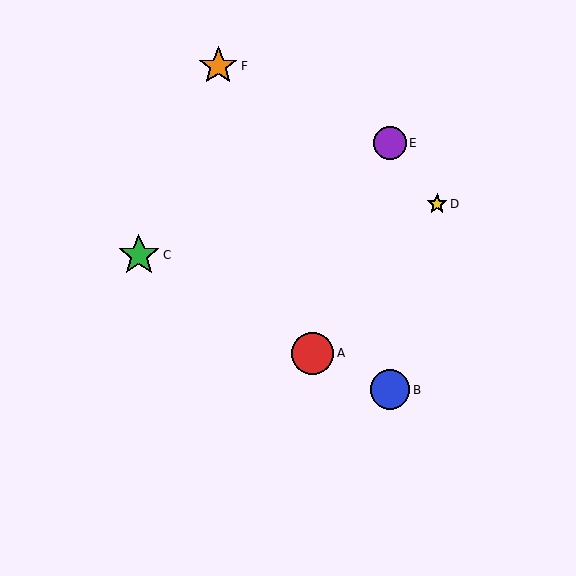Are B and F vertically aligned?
No, B is at x≈390 and F is at x≈218.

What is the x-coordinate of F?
Object F is at x≈218.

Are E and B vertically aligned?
Yes, both are at x≈390.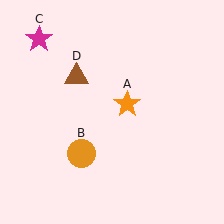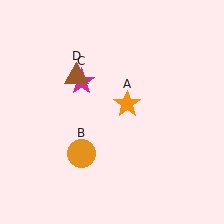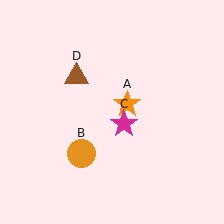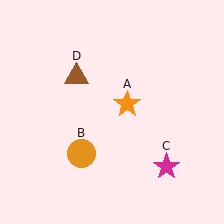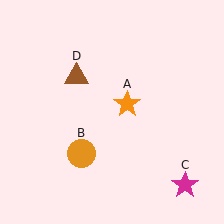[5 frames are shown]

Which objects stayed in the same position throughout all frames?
Orange star (object A) and orange circle (object B) and brown triangle (object D) remained stationary.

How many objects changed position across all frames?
1 object changed position: magenta star (object C).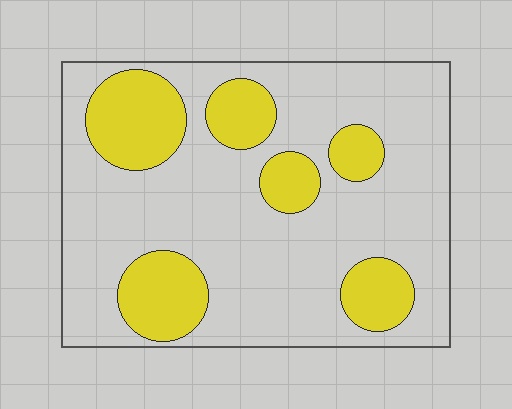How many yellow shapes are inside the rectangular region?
6.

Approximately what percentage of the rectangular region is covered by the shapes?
Approximately 25%.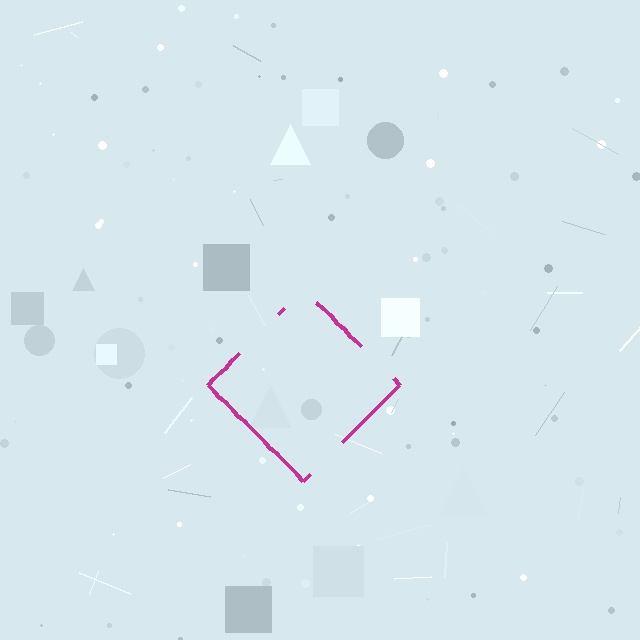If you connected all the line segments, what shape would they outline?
They would outline a diamond.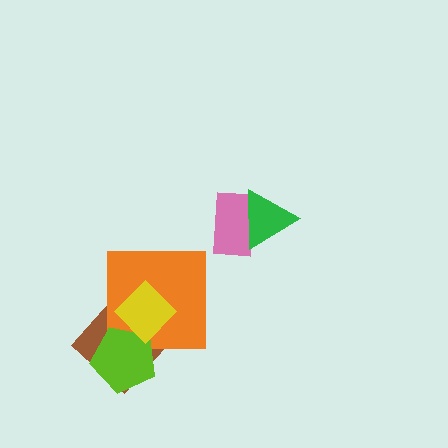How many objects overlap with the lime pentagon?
3 objects overlap with the lime pentagon.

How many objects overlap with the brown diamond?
3 objects overlap with the brown diamond.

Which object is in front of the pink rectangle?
The green triangle is in front of the pink rectangle.